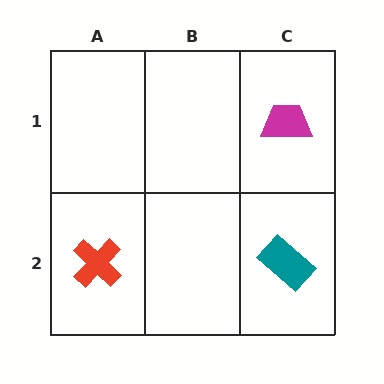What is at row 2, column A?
A red cross.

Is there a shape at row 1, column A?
No, that cell is empty.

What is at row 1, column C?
A magenta trapezoid.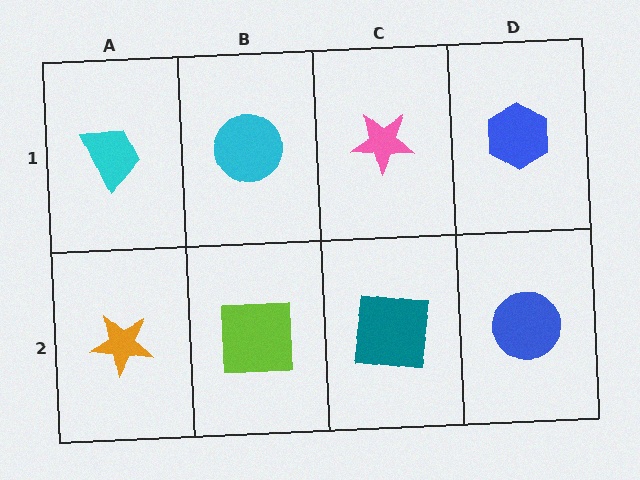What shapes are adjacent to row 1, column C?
A teal square (row 2, column C), a cyan circle (row 1, column B), a blue hexagon (row 1, column D).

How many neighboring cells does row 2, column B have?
3.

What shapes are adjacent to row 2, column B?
A cyan circle (row 1, column B), an orange star (row 2, column A), a teal square (row 2, column C).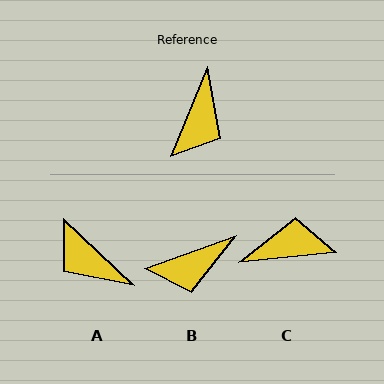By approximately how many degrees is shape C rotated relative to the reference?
Approximately 118 degrees counter-clockwise.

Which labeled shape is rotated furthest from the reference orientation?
C, about 118 degrees away.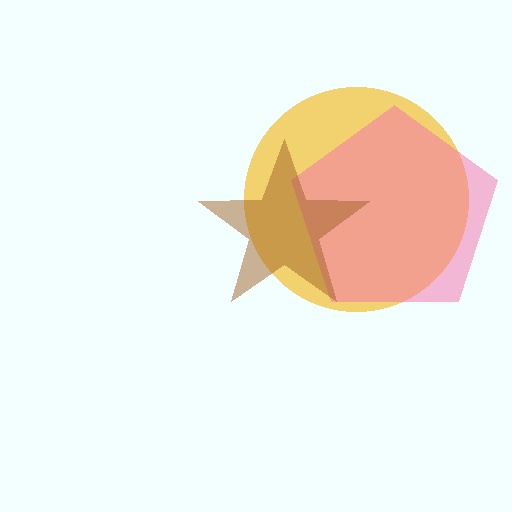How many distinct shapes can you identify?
There are 3 distinct shapes: a yellow circle, a pink pentagon, a brown star.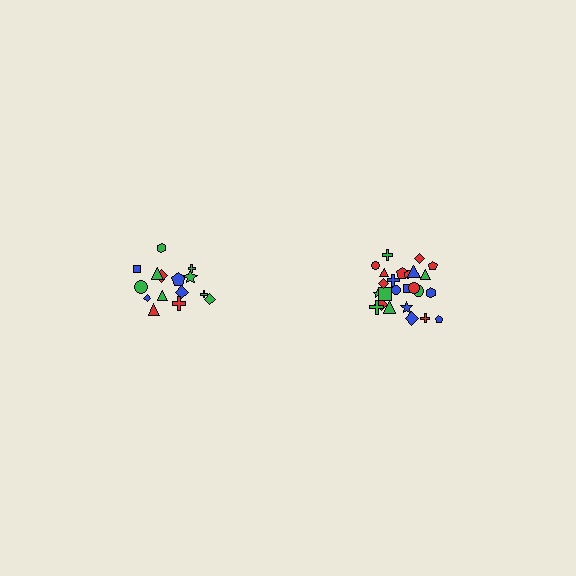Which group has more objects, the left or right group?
The right group.